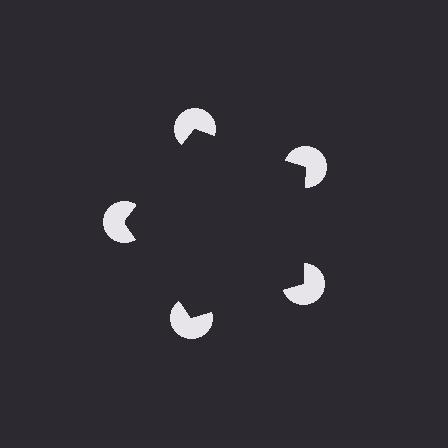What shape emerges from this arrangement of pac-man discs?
An illusory pentagon — its edges are inferred from the aligned wedge cuts in the pac-man discs, not physically drawn.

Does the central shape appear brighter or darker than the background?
It typically appears slightly darker than the background, even though no actual brightness change is drawn.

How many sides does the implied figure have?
5 sides.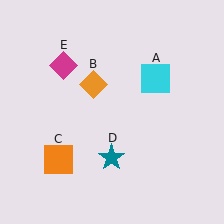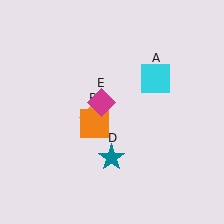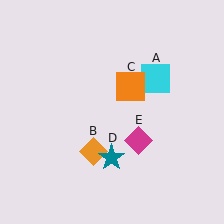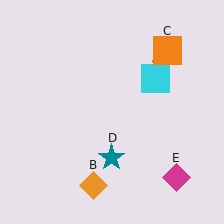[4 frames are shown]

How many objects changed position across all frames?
3 objects changed position: orange diamond (object B), orange square (object C), magenta diamond (object E).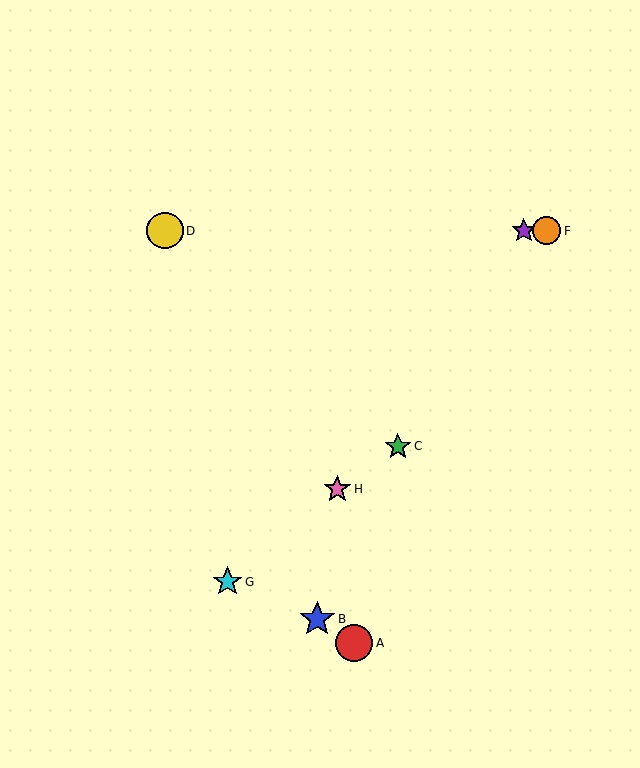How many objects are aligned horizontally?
3 objects (D, E, F) are aligned horizontally.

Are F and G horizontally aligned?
No, F is at y≈231 and G is at y≈582.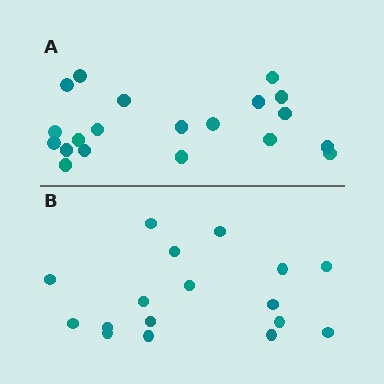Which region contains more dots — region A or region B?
Region A (the top region) has more dots.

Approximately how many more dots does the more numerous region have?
Region A has just a few more — roughly 2 or 3 more dots than region B.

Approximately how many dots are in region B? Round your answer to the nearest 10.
About 20 dots. (The exact count is 17, which rounds to 20.)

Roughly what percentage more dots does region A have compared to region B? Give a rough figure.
About 20% more.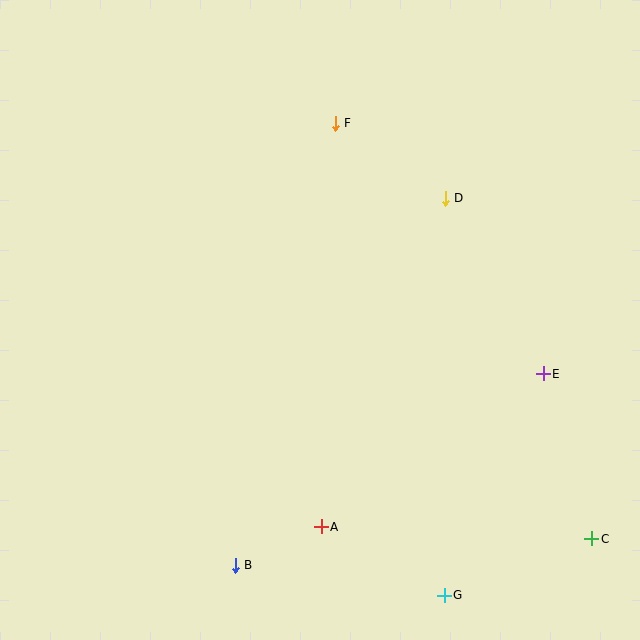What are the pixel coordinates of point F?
Point F is at (335, 123).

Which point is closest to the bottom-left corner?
Point B is closest to the bottom-left corner.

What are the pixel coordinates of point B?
Point B is at (235, 565).